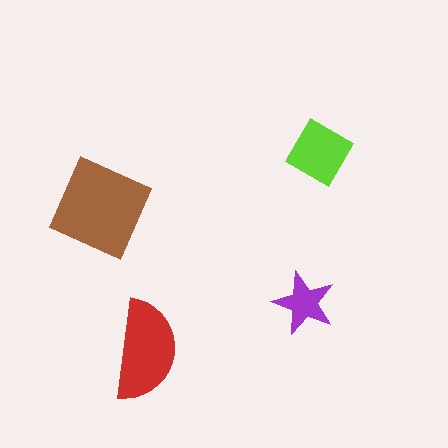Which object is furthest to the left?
The brown diamond is leftmost.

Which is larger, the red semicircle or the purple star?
The red semicircle.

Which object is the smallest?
The purple star.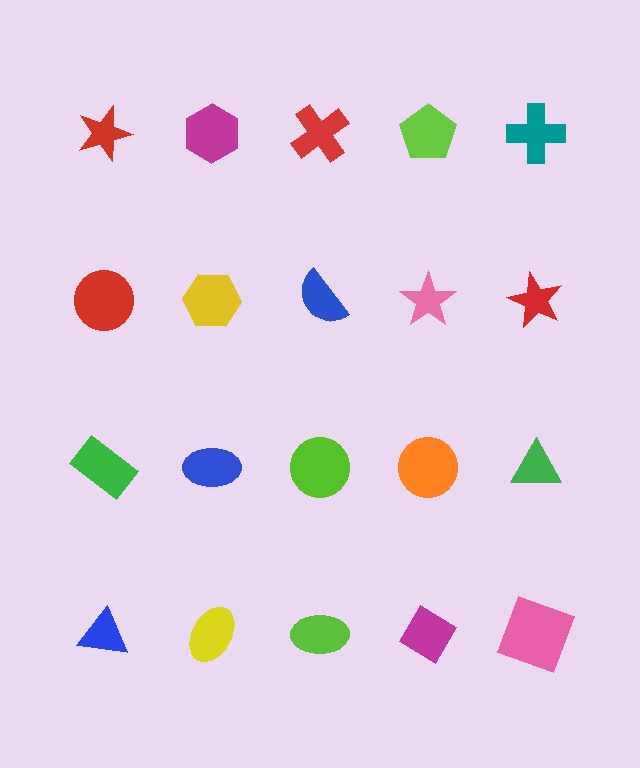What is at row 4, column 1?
A blue triangle.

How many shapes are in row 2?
5 shapes.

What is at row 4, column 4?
A magenta diamond.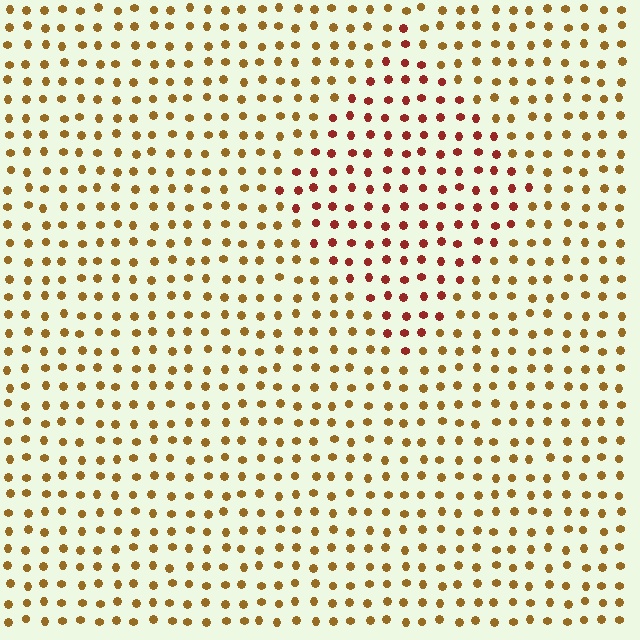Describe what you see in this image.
The image is filled with small brown elements in a uniform arrangement. A diamond-shaped region is visible where the elements are tinted to a slightly different hue, forming a subtle color boundary.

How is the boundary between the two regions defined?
The boundary is defined purely by a slight shift in hue (about 36 degrees). Spacing, size, and orientation are identical on both sides.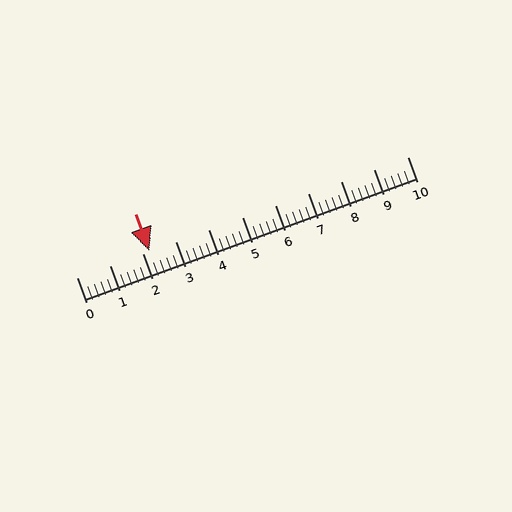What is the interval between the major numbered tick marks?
The major tick marks are spaced 1 units apart.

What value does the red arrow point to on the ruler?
The red arrow points to approximately 2.2.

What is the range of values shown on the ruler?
The ruler shows values from 0 to 10.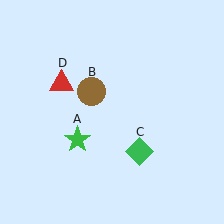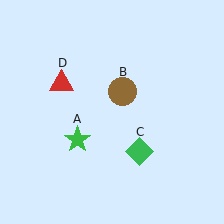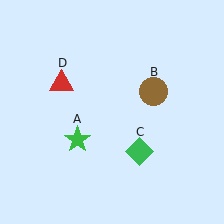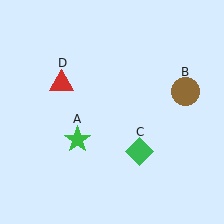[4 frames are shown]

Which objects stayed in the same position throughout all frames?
Green star (object A) and green diamond (object C) and red triangle (object D) remained stationary.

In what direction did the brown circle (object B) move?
The brown circle (object B) moved right.